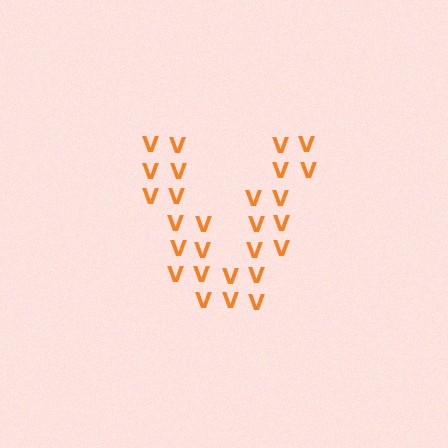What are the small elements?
The small elements are letter V's.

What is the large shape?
The large shape is the letter V.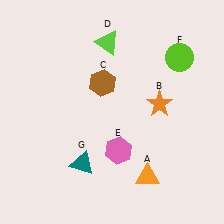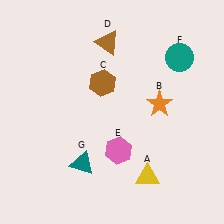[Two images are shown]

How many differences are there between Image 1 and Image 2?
There are 3 differences between the two images.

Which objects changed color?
A changed from orange to yellow. D changed from lime to brown. F changed from lime to teal.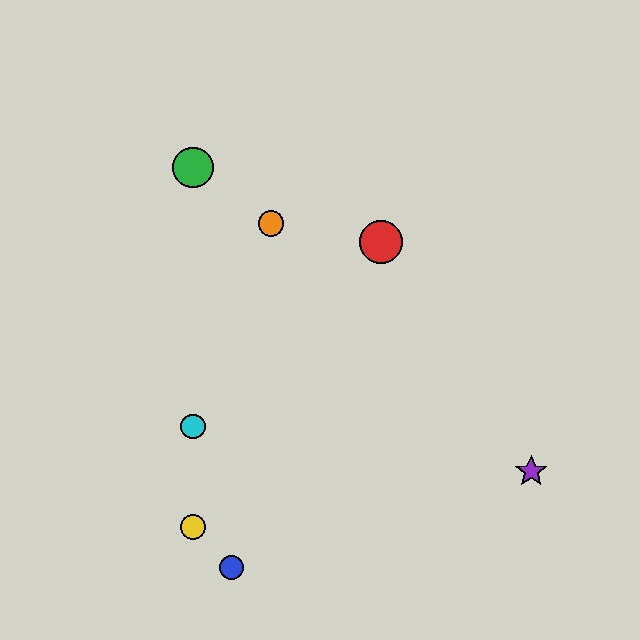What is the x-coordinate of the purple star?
The purple star is at x≈531.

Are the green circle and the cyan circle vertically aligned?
Yes, both are at x≈193.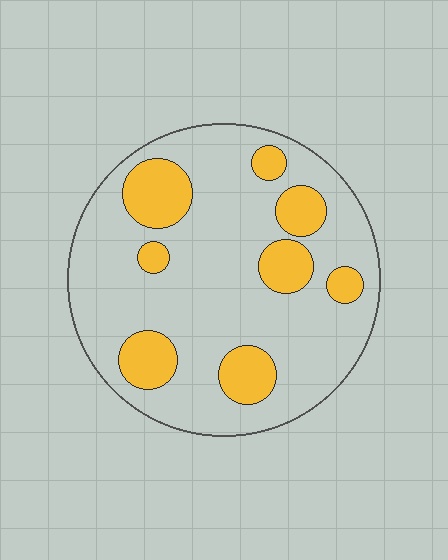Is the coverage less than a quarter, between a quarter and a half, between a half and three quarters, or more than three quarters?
Less than a quarter.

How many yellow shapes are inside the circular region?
8.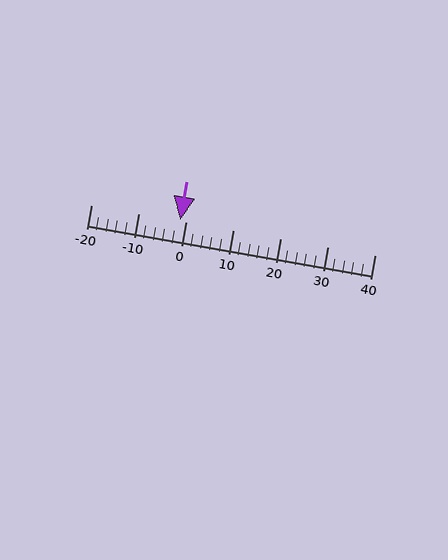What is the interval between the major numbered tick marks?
The major tick marks are spaced 10 units apart.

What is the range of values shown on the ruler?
The ruler shows values from -20 to 40.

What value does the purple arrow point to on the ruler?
The purple arrow points to approximately -1.